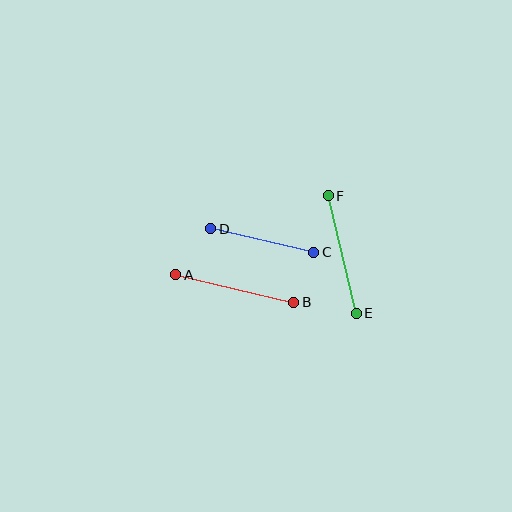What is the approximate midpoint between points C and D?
The midpoint is at approximately (262, 240) pixels.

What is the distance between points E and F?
The distance is approximately 120 pixels.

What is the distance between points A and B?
The distance is approximately 121 pixels.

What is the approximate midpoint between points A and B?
The midpoint is at approximately (235, 288) pixels.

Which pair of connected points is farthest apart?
Points A and B are farthest apart.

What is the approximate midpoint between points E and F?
The midpoint is at approximately (342, 255) pixels.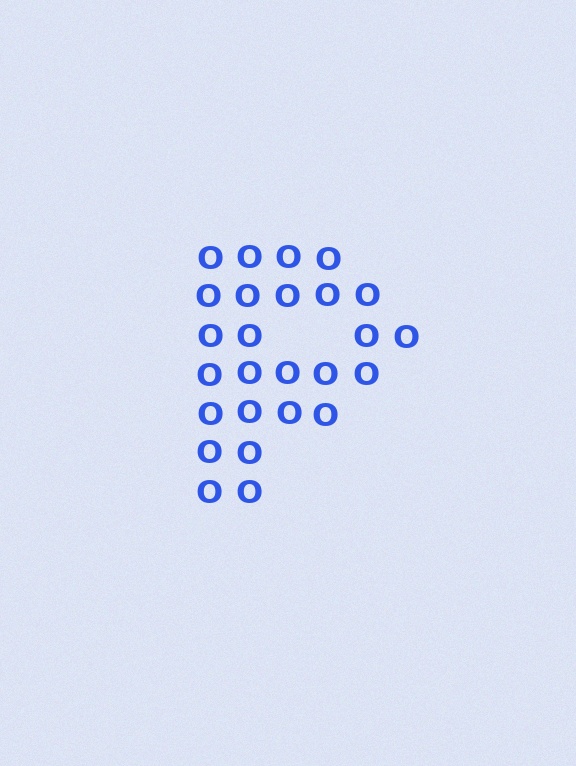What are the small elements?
The small elements are letter O's.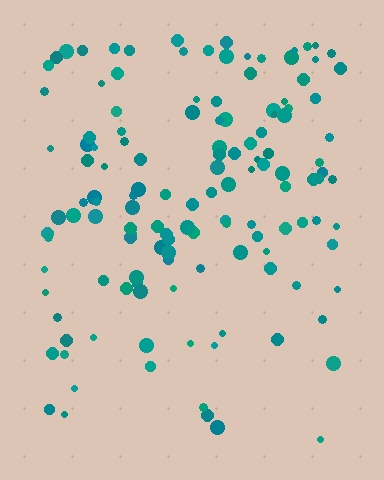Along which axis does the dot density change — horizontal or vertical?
Vertical.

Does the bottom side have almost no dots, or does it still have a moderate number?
Still a moderate number, just noticeably fewer than the top.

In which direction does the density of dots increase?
From bottom to top, with the top side densest.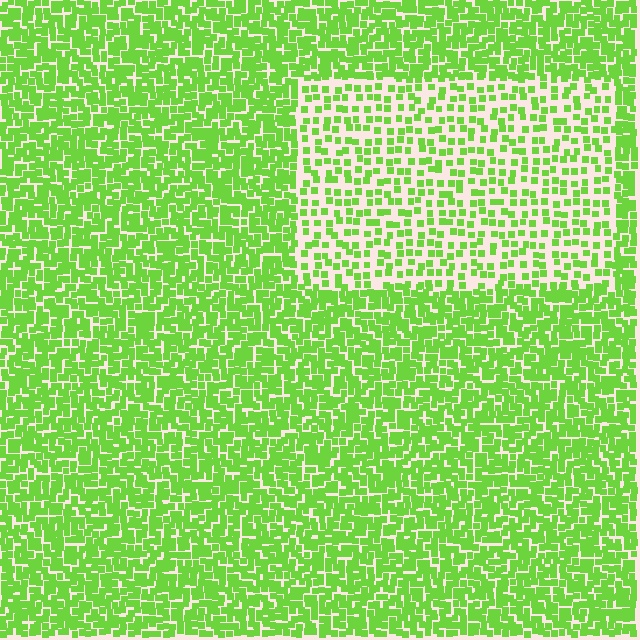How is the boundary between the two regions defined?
The boundary is defined by a change in element density (approximately 2.2x ratio). All elements are the same color, size, and shape.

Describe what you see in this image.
The image contains small lime elements arranged at two different densities. A rectangle-shaped region is visible where the elements are less densely packed than the surrounding area.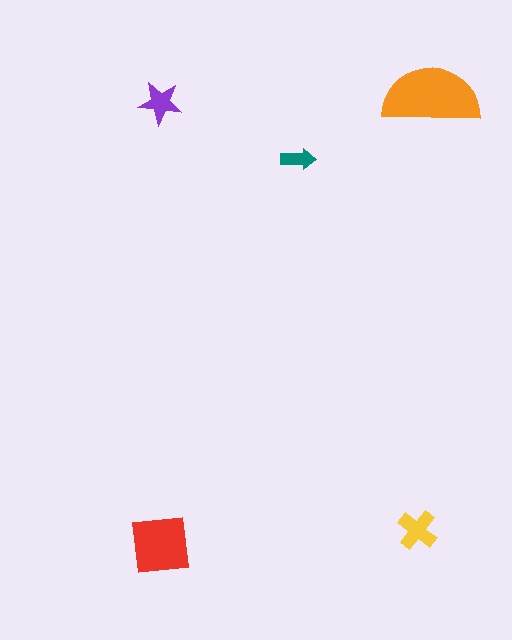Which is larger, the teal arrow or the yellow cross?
The yellow cross.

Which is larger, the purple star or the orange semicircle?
The orange semicircle.